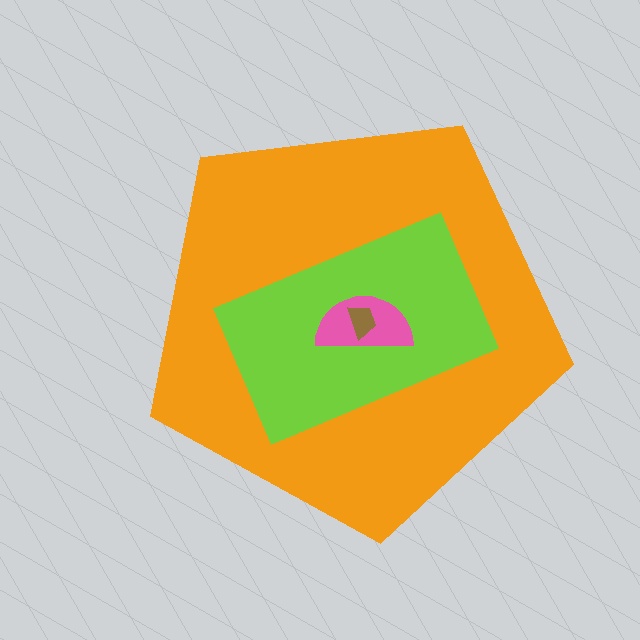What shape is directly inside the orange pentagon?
The lime rectangle.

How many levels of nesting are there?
4.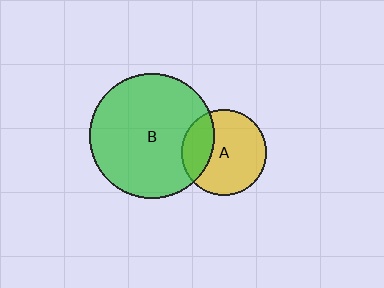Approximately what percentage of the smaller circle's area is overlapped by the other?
Approximately 30%.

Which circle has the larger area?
Circle B (green).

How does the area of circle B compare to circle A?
Approximately 2.1 times.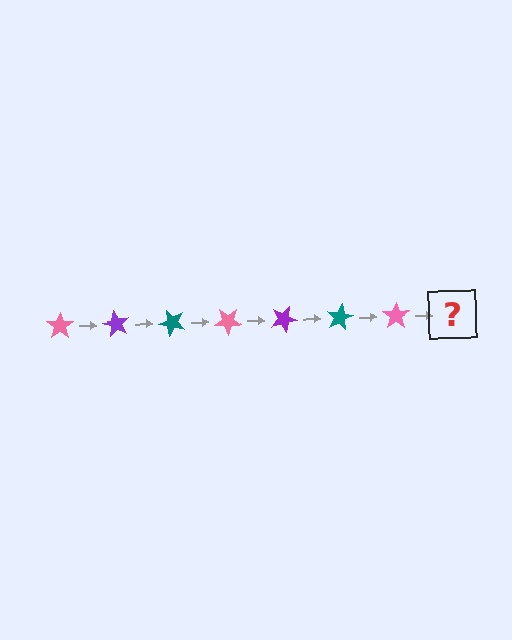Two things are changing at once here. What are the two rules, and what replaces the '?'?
The two rules are that it rotates 60 degrees each step and the color cycles through pink, purple, and teal. The '?' should be a purple star, rotated 420 degrees from the start.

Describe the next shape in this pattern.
It should be a purple star, rotated 420 degrees from the start.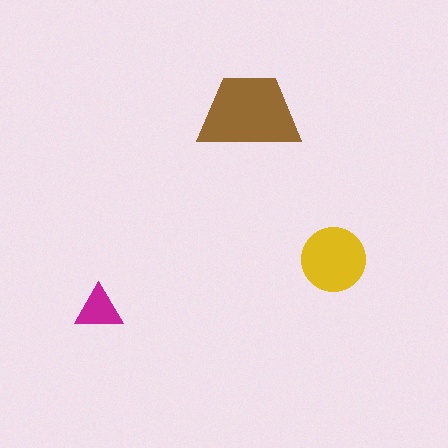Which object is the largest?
The brown trapezoid.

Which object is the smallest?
The magenta triangle.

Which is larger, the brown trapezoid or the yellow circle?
The brown trapezoid.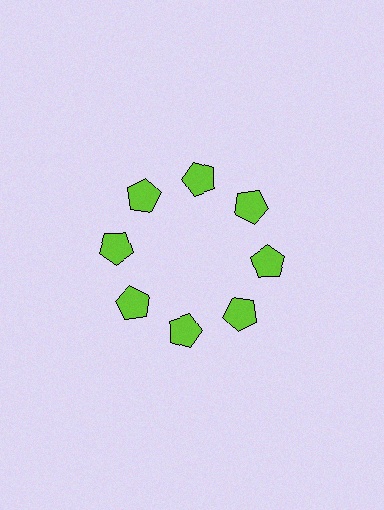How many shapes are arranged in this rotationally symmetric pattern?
There are 8 shapes, arranged in 8 groups of 1.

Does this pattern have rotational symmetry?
Yes, this pattern has 8-fold rotational symmetry. It looks the same after rotating 45 degrees around the center.